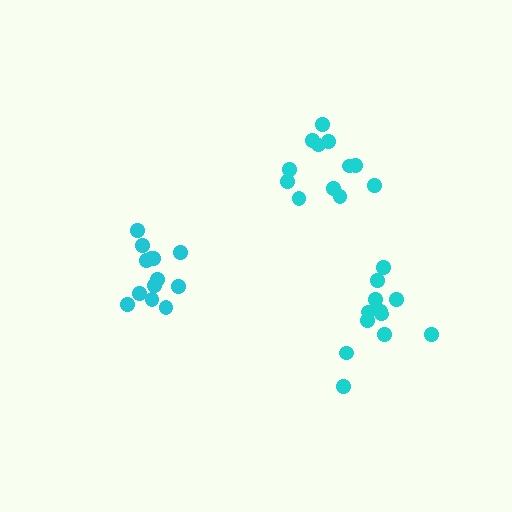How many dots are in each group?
Group 1: 12 dots, Group 2: 13 dots, Group 3: 12 dots (37 total).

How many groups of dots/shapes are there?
There are 3 groups.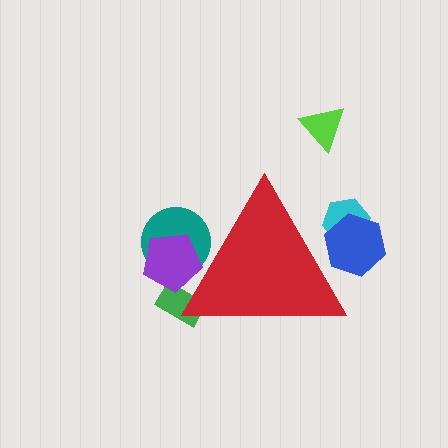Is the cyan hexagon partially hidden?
Yes, the cyan hexagon is partially hidden behind the red triangle.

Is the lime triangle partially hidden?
No, the lime triangle is fully visible.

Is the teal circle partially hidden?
Yes, the teal circle is partially hidden behind the red triangle.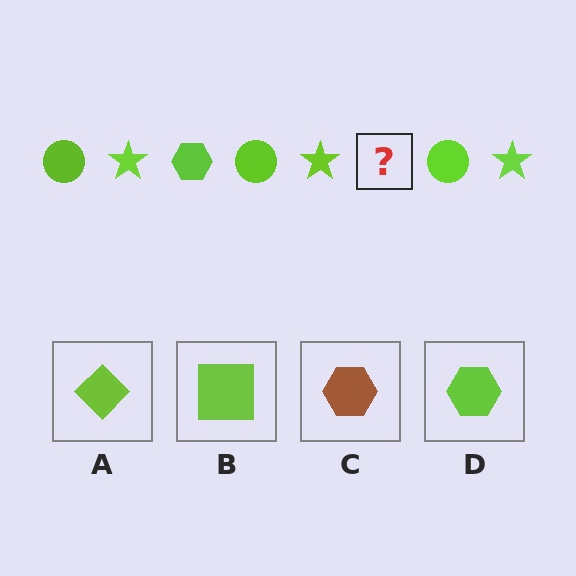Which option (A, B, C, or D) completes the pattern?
D.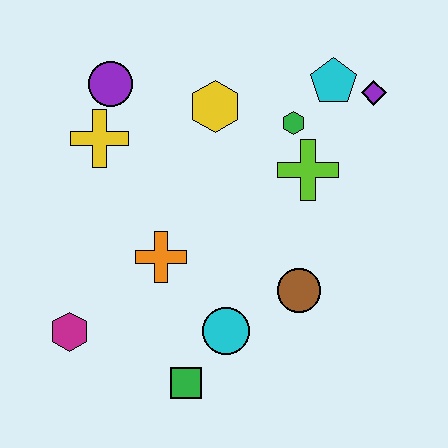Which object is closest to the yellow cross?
The purple circle is closest to the yellow cross.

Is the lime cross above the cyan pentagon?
No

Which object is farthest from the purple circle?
The green square is farthest from the purple circle.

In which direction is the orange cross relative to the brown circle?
The orange cross is to the left of the brown circle.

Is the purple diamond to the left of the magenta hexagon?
No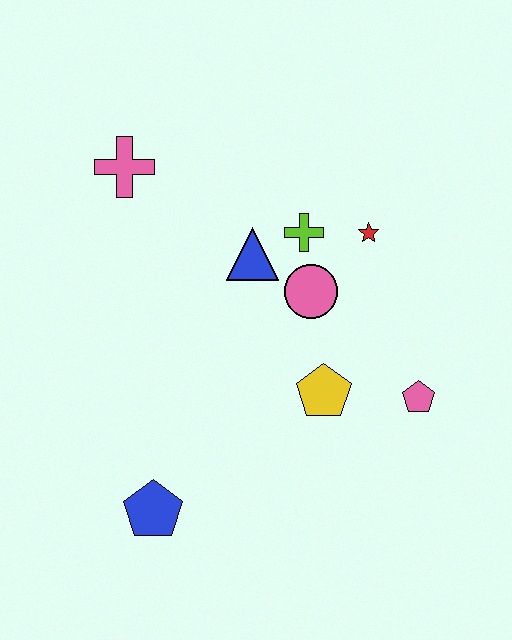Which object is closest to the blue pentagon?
The yellow pentagon is closest to the blue pentagon.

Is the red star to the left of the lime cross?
No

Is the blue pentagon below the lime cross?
Yes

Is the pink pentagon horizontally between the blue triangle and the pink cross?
No